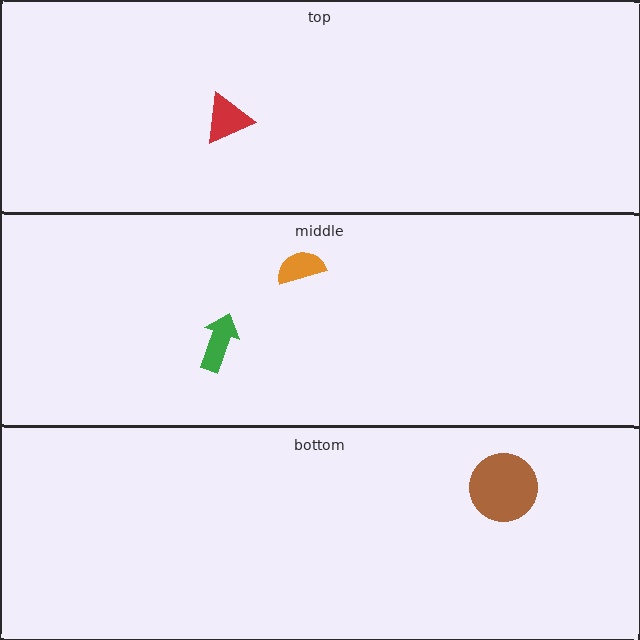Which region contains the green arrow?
The middle region.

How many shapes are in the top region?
1.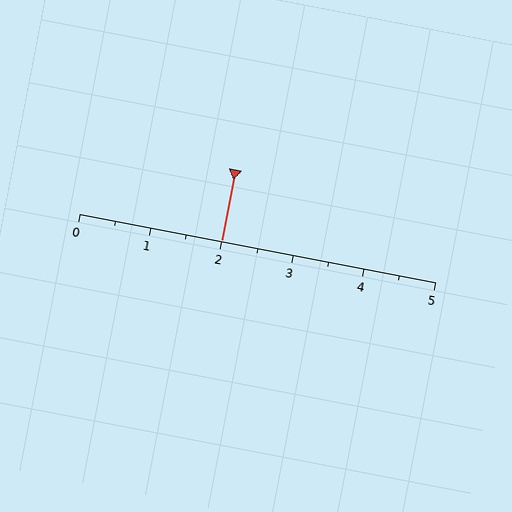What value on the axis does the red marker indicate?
The marker indicates approximately 2.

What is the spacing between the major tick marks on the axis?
The major ticks are spaced 1 apart.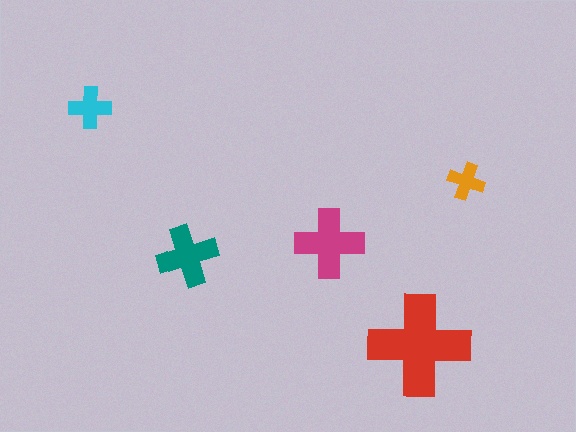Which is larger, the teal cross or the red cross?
The red one.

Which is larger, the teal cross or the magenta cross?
The magenta one.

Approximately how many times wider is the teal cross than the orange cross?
About 1.5 times wider.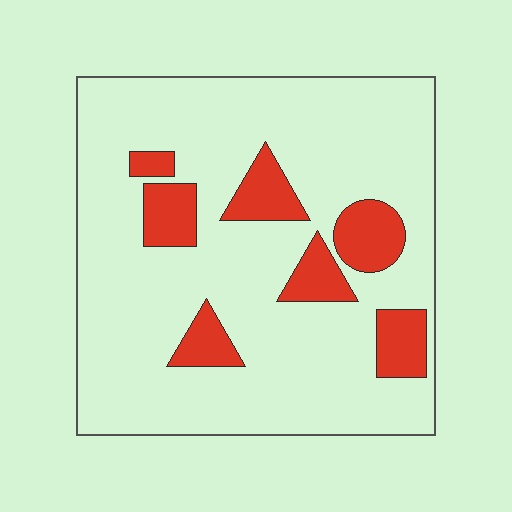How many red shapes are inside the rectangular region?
7.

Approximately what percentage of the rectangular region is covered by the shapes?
Approximately 15%.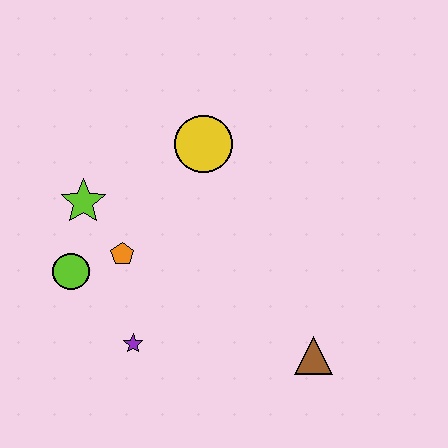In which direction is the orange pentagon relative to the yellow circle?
The orange pentagon is below the yellow circle.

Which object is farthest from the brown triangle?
The lime star is farthest from the brown triangle.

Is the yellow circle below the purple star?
No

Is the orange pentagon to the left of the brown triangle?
Yes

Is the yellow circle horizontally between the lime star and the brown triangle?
Yes